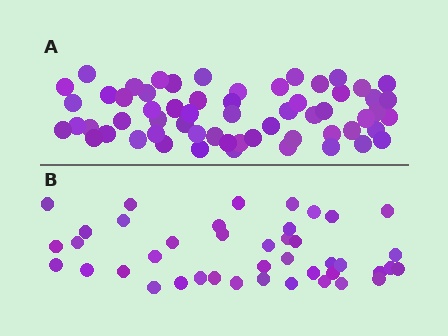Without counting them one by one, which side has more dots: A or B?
Region A (the top region) has more dots.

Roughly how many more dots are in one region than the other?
Region A has approximately 20 more dots than region B.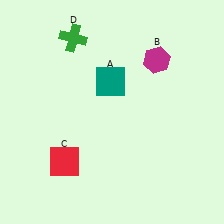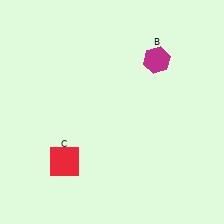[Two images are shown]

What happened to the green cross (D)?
The green cross (D) was removed in Image 2. It was in the top-left area of Image 1.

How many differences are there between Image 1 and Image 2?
There are 2 differences between the two images.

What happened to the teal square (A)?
The teal square (A) was removed in Image 2. It was in the top-left area of Image 1.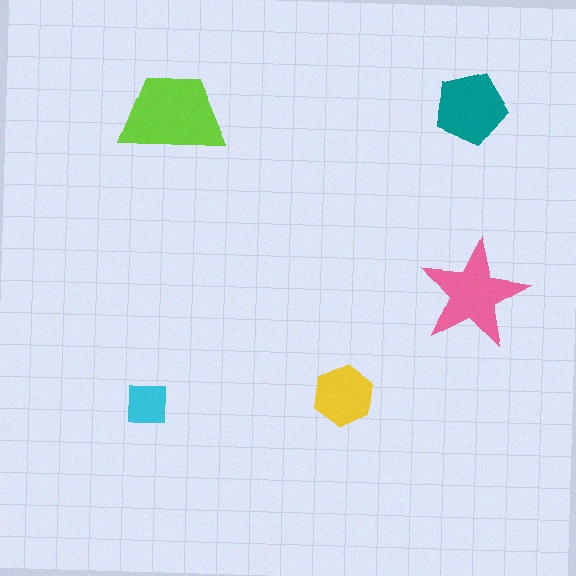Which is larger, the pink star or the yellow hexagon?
The pink star.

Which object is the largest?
The lime trapezoid.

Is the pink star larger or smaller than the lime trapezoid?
Smaller.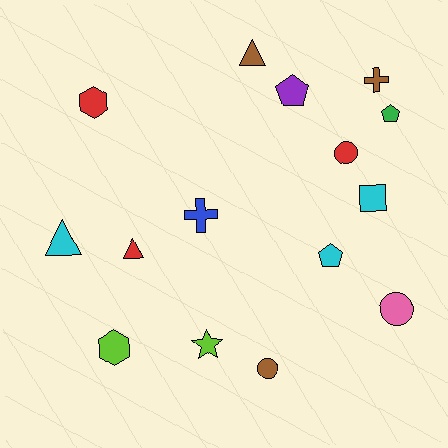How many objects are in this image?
There are 15 objects.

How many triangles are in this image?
There are 3 triangles.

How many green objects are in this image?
There is 1 green object.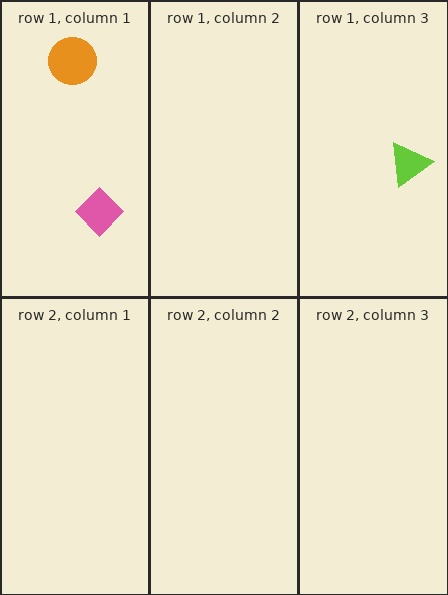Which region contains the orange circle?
The row 1, column 1 region.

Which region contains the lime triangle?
The row 1, column 3 region.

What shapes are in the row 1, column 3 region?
The lime triangle.